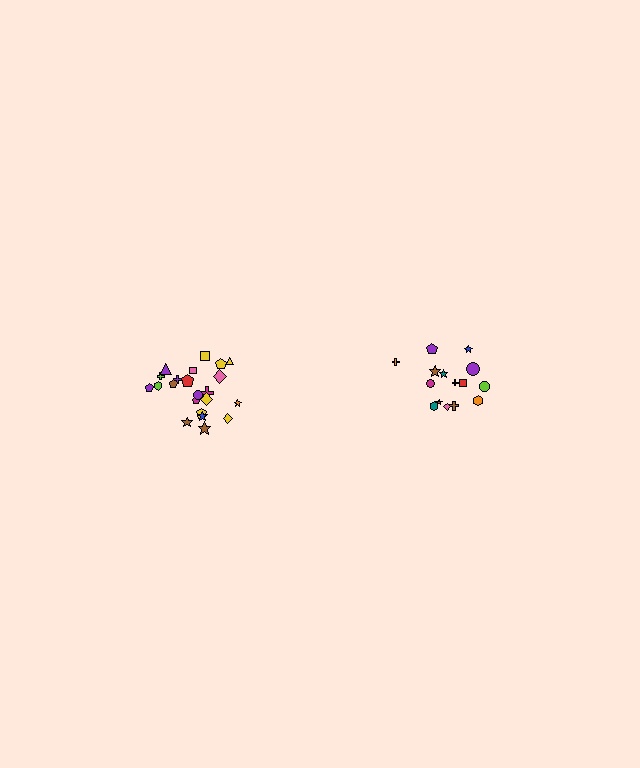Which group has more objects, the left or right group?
The left group.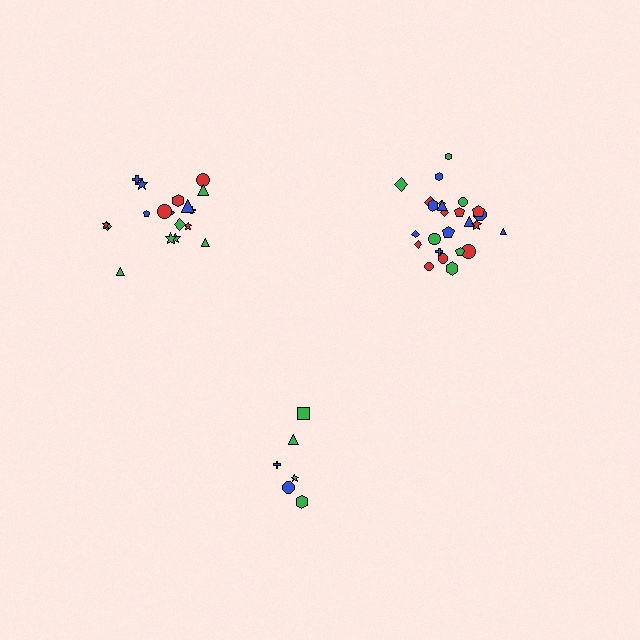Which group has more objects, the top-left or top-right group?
The top-right group.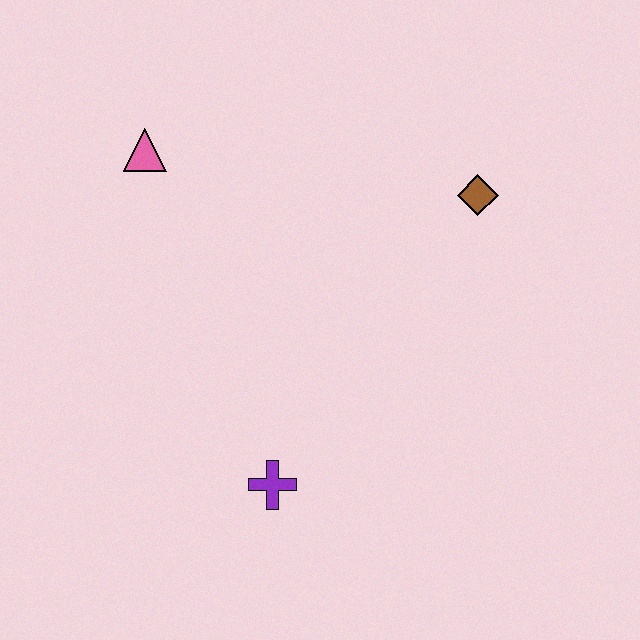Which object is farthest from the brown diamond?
The purple cross is farthest from the brown diamond.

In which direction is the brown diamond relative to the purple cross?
The brown diamond is above the purple cross.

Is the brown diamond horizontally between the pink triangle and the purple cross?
No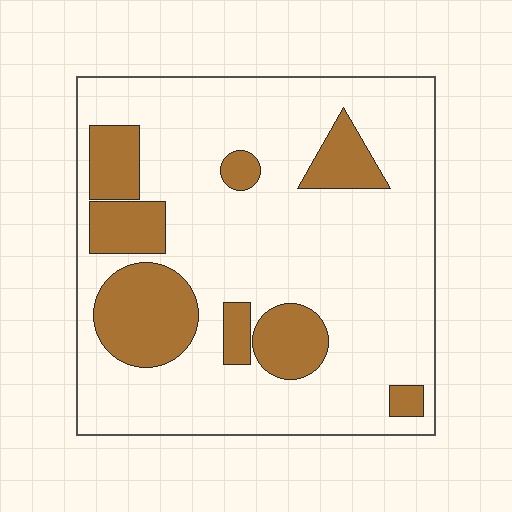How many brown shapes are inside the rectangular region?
8.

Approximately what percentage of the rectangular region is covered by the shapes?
Approximately 25%.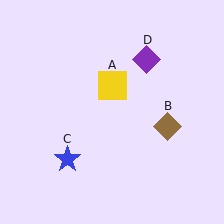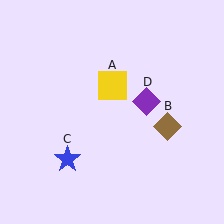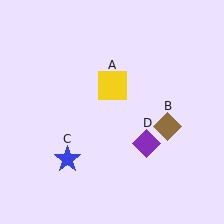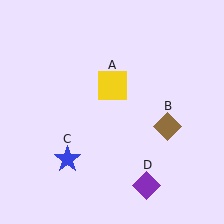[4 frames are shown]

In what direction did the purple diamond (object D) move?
The purple diamond (object D) moved down.